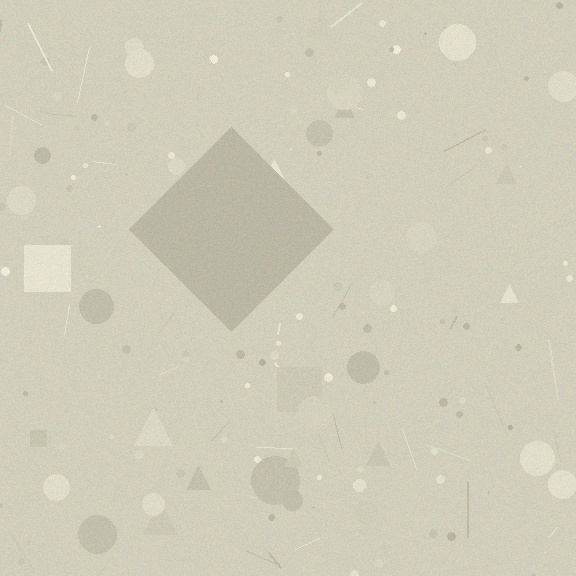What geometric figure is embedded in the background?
A diamond is embedded in the background.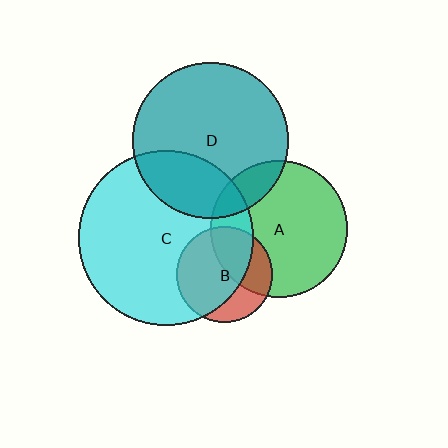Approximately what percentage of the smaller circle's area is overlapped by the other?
Approximately 40%.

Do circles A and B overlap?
Yes.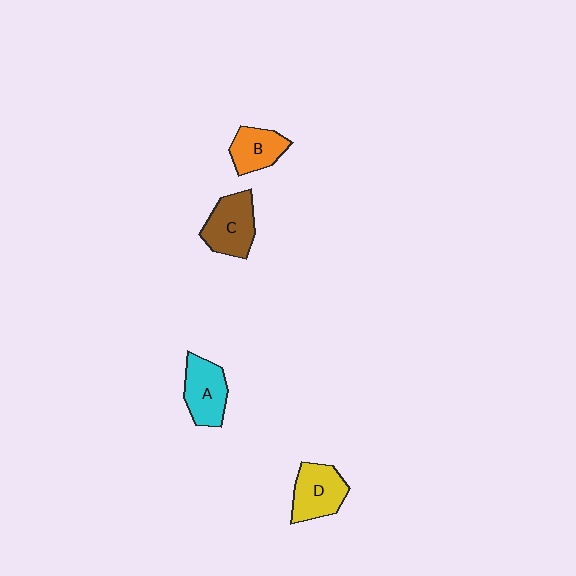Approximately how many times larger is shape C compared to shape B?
Approximately 1.3 times.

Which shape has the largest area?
Shape C (brown).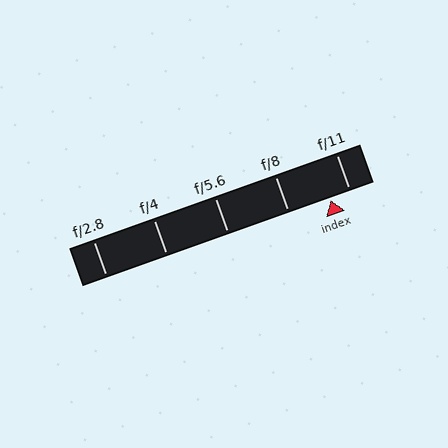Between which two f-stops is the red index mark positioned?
The index mark is between f/8 and f/11.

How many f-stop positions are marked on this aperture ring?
There are 5 f-stop positions marked.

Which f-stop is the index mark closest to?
The index mark is closest to f/11.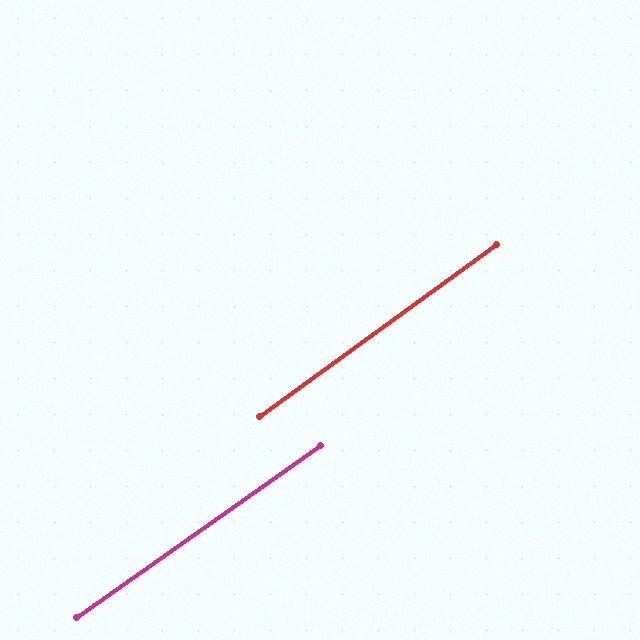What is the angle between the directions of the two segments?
Approximately 1 degree.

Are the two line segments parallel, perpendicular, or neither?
Parallel — their directions differ by only 0.6°.